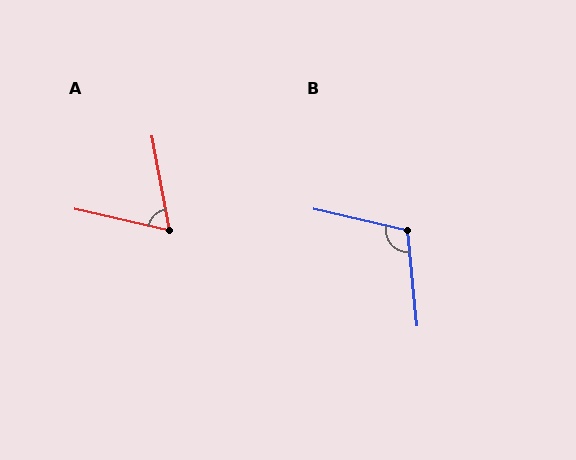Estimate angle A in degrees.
Approximately 67 degrees.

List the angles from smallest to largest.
A (67°), B (109°).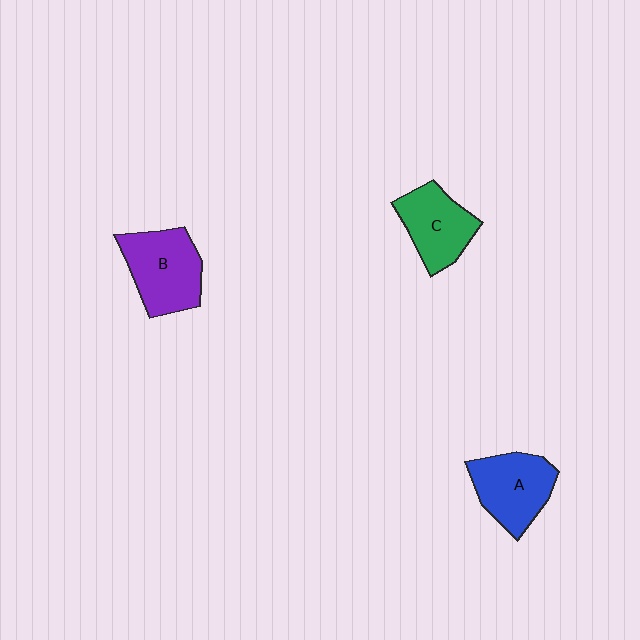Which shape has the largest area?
Shape B (purple).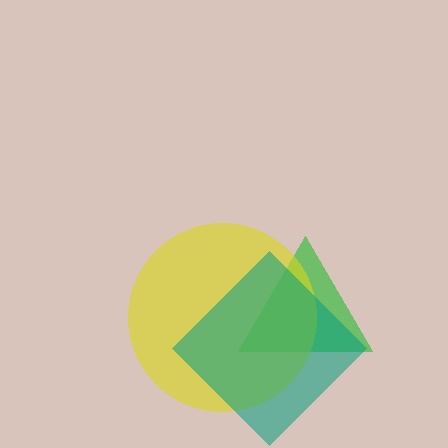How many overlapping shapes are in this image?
There are 3 overlapping shapes in the image.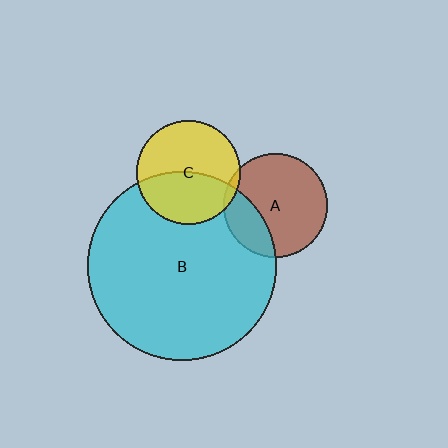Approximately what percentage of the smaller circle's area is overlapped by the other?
Approximately 5%.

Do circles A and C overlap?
Yes.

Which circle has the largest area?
Circle B (cyan).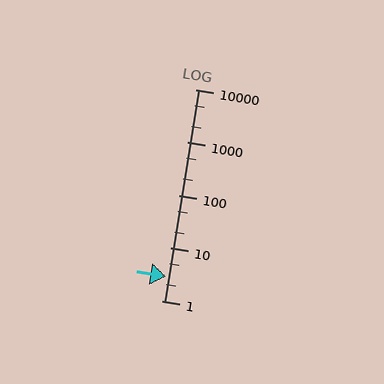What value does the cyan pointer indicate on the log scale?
The pointer indicates approximately 2.9.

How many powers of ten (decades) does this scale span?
The scale spans 4 decades, from 1 to 10000.